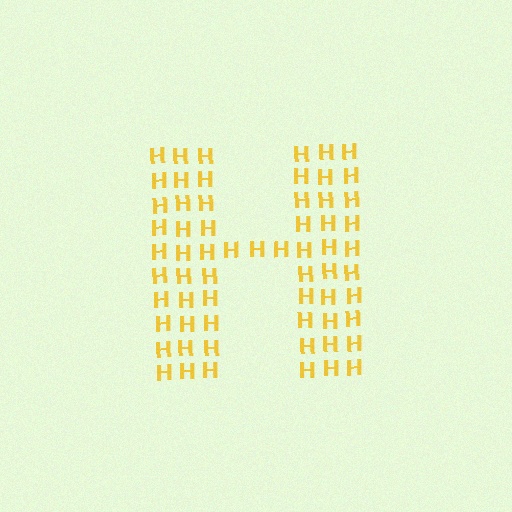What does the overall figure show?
The overall figure shows the letter H.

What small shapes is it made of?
It is made of small letter H's.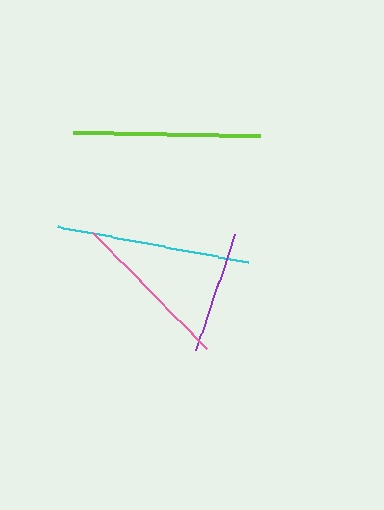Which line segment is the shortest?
The purple line is the shortest at approximately 122 pixels.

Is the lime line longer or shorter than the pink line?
The lime line is longer than the pink line.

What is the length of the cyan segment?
The cyan segment is approximately 194 pixels long.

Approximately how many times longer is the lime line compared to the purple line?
The lime line is approximately 1.5 times the length of the purple line.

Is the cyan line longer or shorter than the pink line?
The cyan line is longer than the pink line.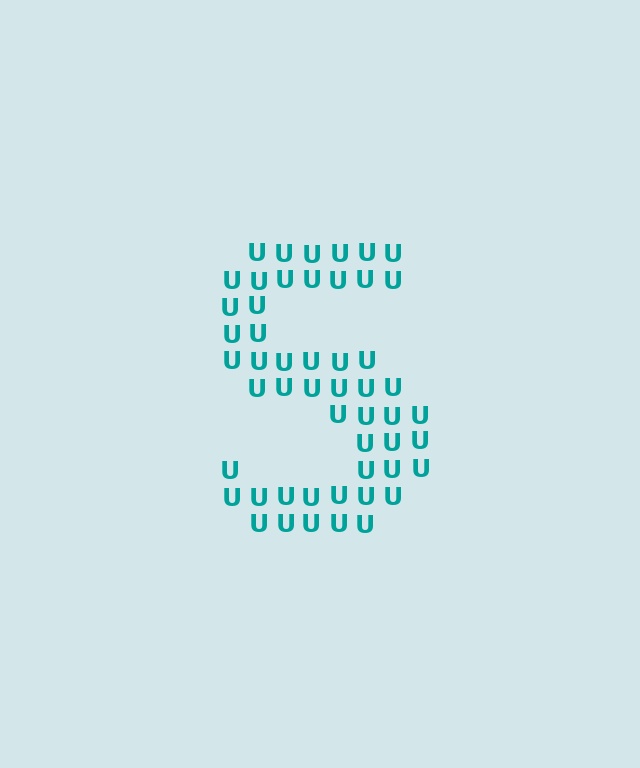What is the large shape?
The large shape is the letter S.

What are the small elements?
The small elements are letter U's.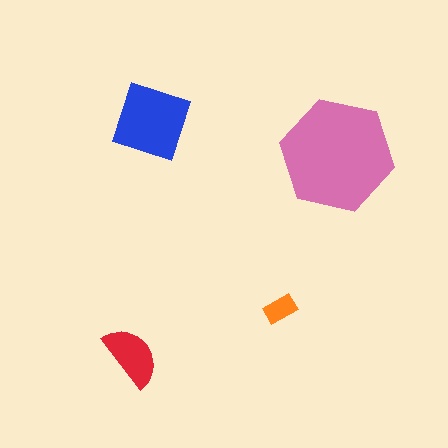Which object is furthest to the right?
The pink hexagon is rightmost.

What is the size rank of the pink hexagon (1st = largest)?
1st.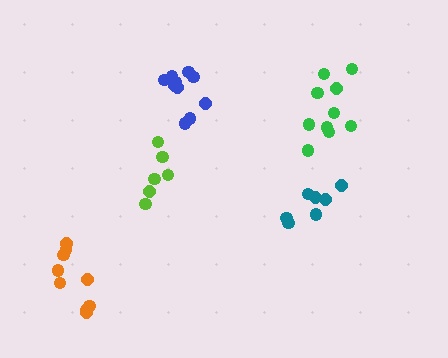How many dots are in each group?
Group 1: 7 dots, Group 2: 9 dots, Group 3: 10 dots, Group 4: 6 dots, Group 5: 11 dots (43 total).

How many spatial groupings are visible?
There are 5 spatial groupings.